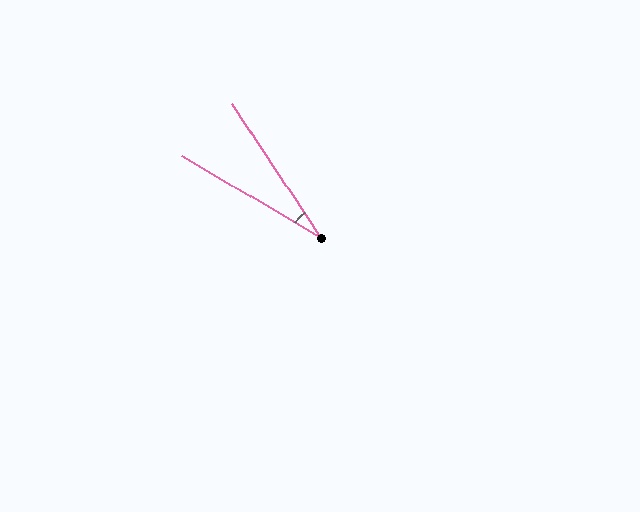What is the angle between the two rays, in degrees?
Approximately 26 degrees.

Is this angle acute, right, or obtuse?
It is acute.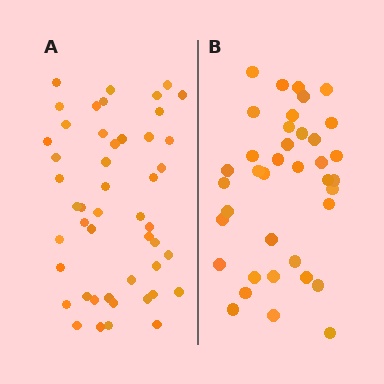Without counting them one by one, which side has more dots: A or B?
Region A (the left region) has more dots.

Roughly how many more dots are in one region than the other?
Region A has roughly 10 or so more dots than region B.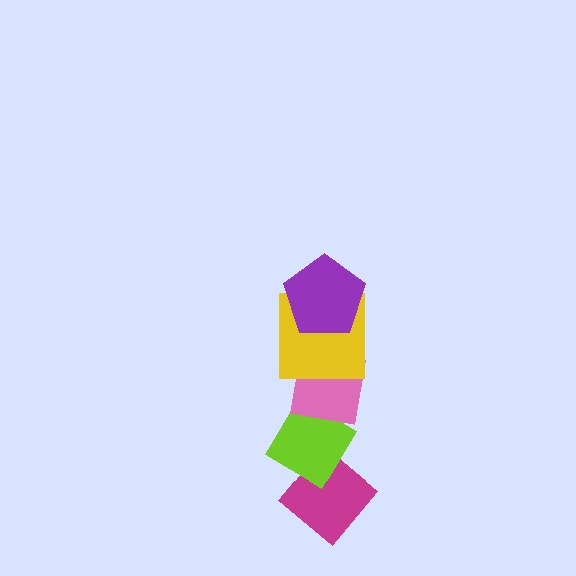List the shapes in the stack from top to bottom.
From top to bottom: the purple pentagon, the yellow square, the pink square, the lime diamond, the magenta diamond.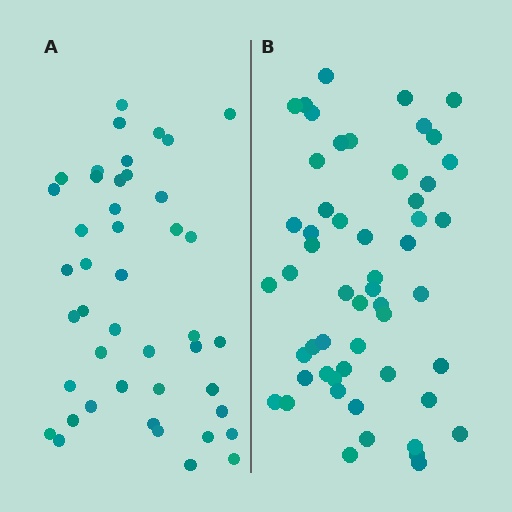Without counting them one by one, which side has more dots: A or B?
Region B (the right region) has more dots.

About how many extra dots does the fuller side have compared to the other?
Region B has roughly 10 or so more dots than region A.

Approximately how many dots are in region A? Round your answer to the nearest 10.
About 40 dots. (The exact count is 44, which rounds to 40.)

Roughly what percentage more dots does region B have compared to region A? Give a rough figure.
About 25% more.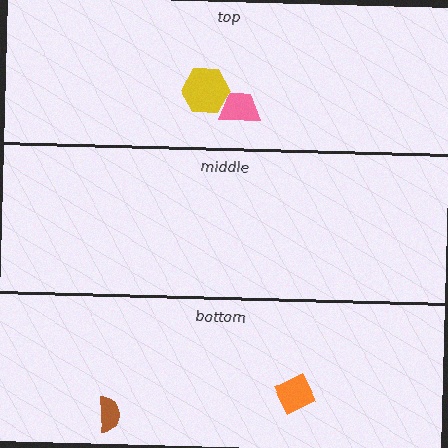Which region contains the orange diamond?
The bottom region.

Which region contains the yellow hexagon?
The top region.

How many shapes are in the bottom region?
2.